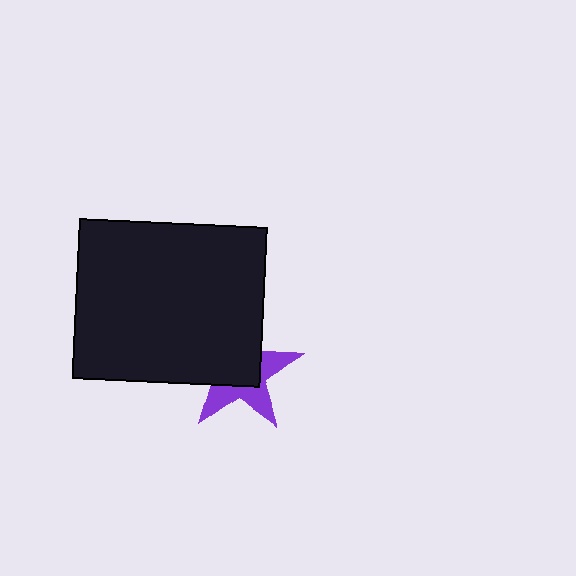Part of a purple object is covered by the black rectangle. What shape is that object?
It is a star.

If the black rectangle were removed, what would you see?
You would see the complete purple star.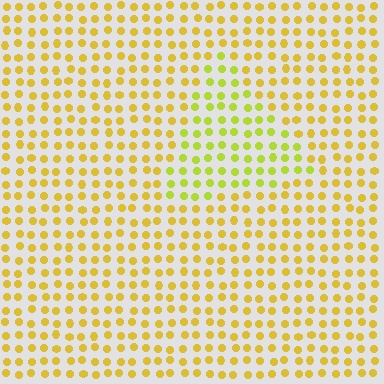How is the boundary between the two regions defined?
The boundary is defined purely by a slight shift in hue (about 27 degrees). Spacing, size, and orientation are identical on both sides.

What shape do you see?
I see a triangle.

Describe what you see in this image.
The image is filled with small yellow elements in a uniform arrangement. A triangle-shaped region is visible where the elements are tinted to a slightly different hue, forming a subtle color boundary.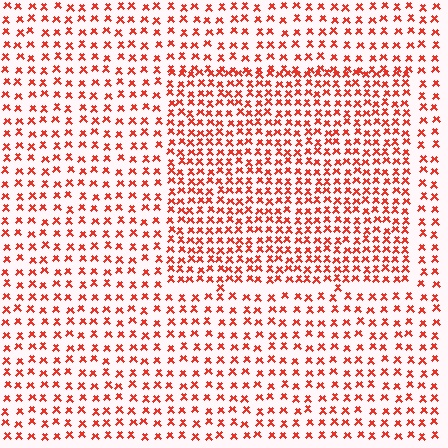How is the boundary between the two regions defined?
The boundary is defined by a change in element density (approximately 1.7x ratio). All elements are the same color, size, and shape.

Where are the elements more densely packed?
The elements are more densely packed inside the rectangle boundary.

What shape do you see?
I see a rectangle.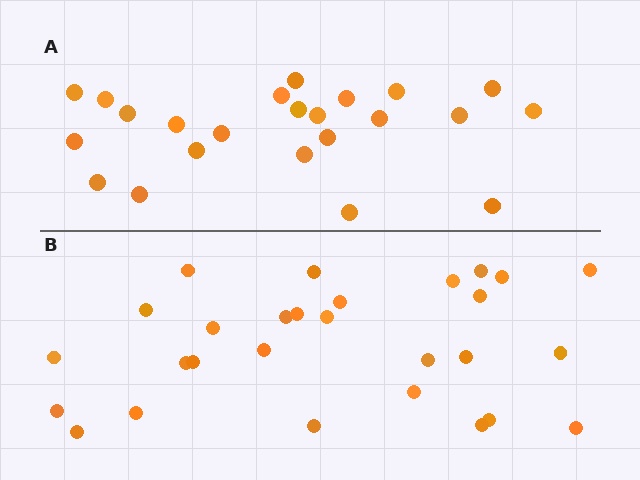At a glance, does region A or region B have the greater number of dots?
Region B (the bottom region) has more dots.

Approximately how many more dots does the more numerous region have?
Region B has about 5 more dots than region A.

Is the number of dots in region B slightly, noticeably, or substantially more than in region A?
Region B has only slightly more — the two regions are fairly close. The ratio is roughly 1.2 to 1.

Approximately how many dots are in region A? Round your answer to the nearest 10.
About 20 dots. (The exact count is 23, which rounds to 20.)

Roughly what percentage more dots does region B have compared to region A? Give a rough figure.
About 20% more.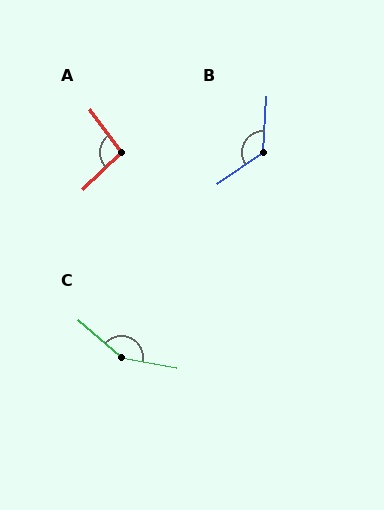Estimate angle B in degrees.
Approximately 128 degrees.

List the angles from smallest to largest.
A (97°), B (128°), C (149°).